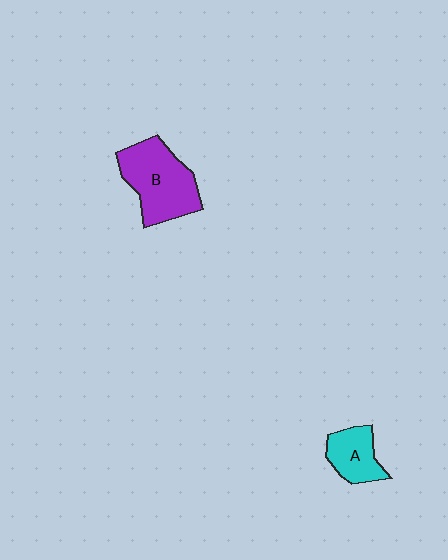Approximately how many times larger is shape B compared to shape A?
Approximately 1.9 times.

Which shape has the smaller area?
Shape A (cyan).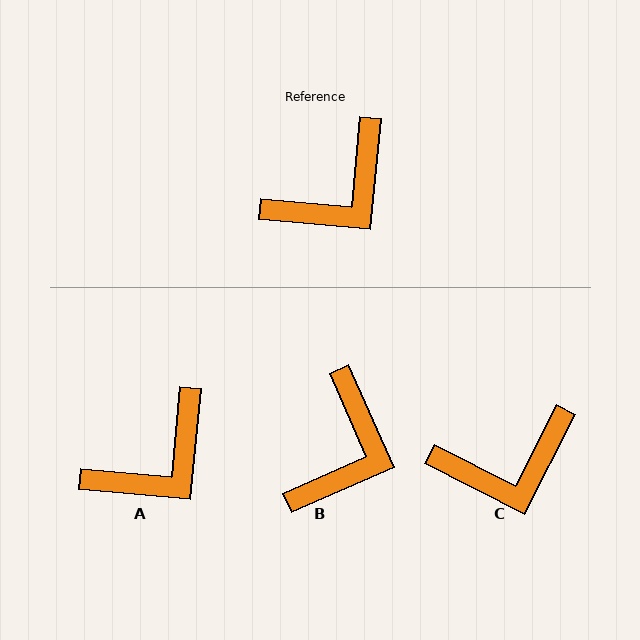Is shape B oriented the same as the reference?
No, it is off by about 29 degrees.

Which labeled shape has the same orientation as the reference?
A.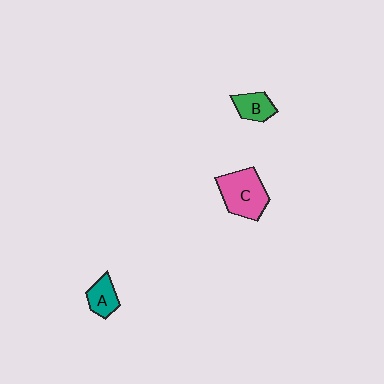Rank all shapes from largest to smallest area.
From largest to smallest: C (pink), B (green), A (teal).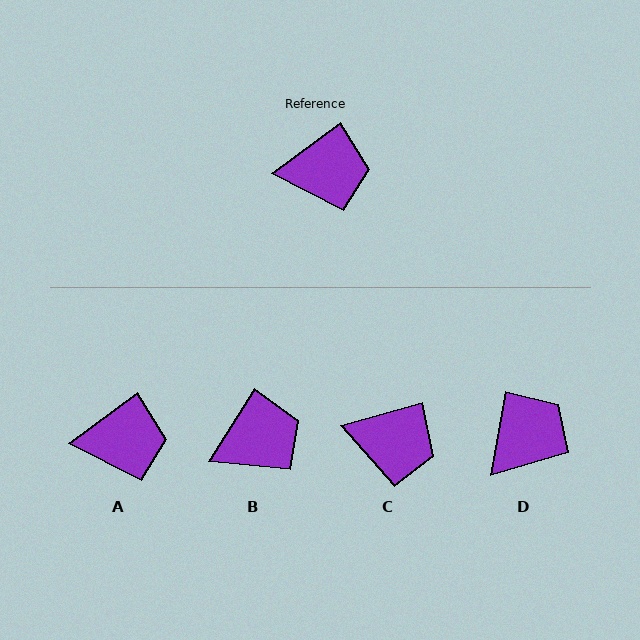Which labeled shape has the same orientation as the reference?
A.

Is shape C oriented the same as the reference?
No, it is off by about 20 degrees.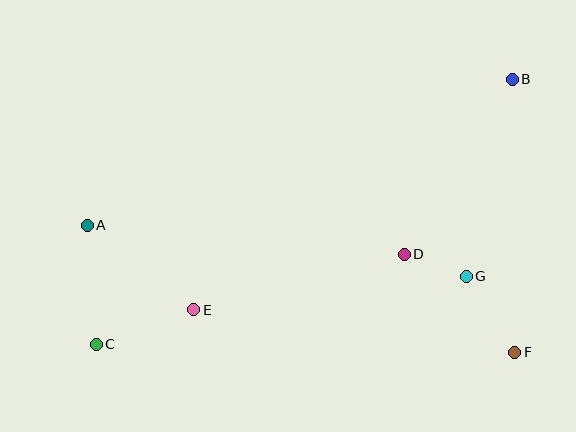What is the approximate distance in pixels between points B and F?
The distance between B and F is approximately 273 pixels.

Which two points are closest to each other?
Points D and G are closest to each other.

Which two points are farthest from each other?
Points B and C are farthest from each other.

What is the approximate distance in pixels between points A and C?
The distance between A and C is approximately 119 pixels.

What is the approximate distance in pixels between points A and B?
The distance between A and B is approximately 449 pixels.